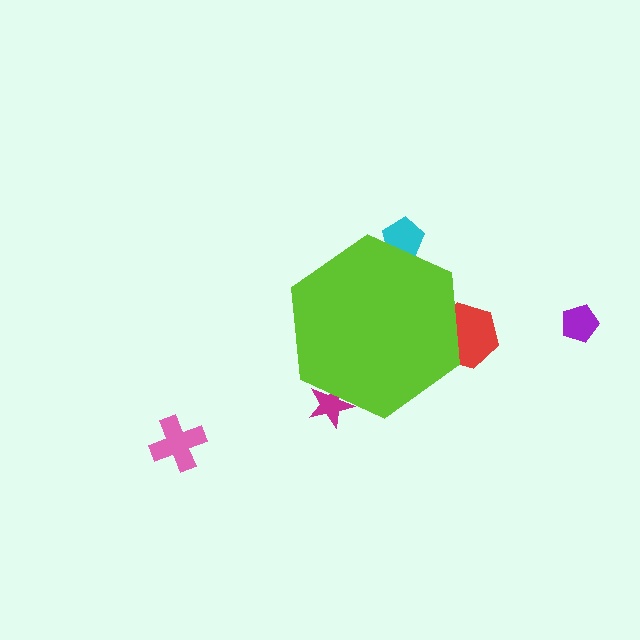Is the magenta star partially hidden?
Yes, the magenta star is partially hidden behind the lime hexagon.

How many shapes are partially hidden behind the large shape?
3 shapes are partially hidden.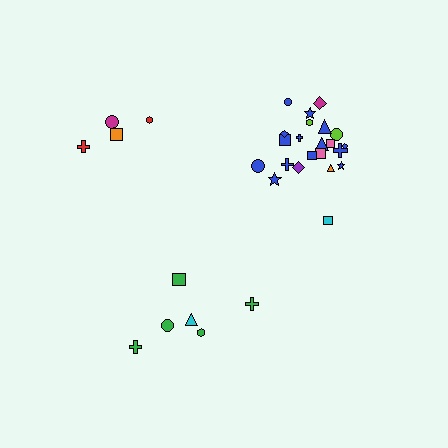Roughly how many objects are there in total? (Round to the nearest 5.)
Roughly 35 objects in total.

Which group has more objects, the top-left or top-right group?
The top-right group.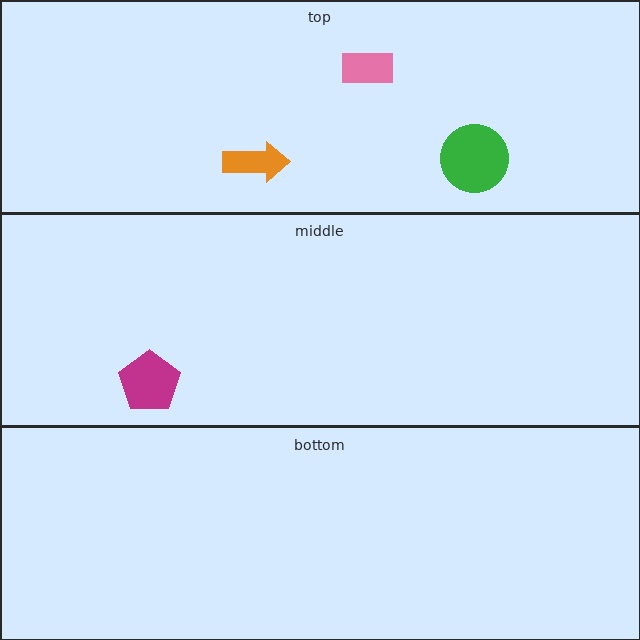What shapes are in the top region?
The orange arrow, the pink rectangle, the green circle.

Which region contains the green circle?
The top region.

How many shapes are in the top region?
3.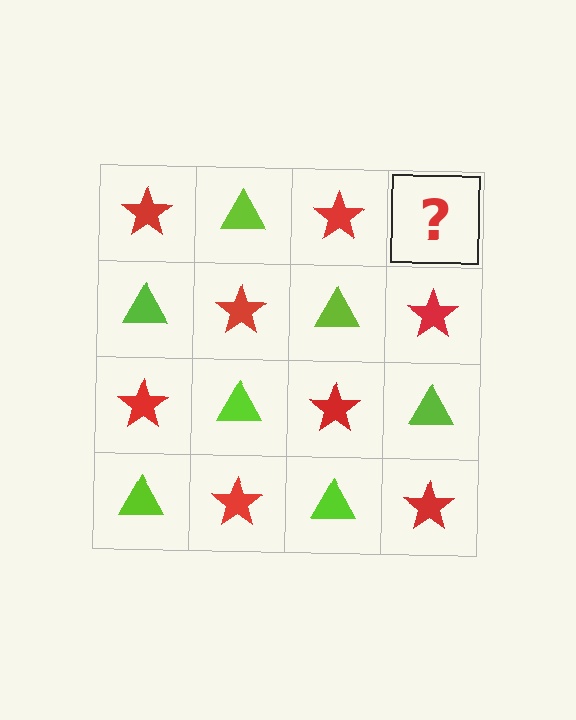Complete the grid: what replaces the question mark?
The question mark should be replaced with a lime triangle.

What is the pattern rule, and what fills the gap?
The rule is that it alternates red star and lime triangle in a checkerboard pattern. The gap should be filled with a lime triangle.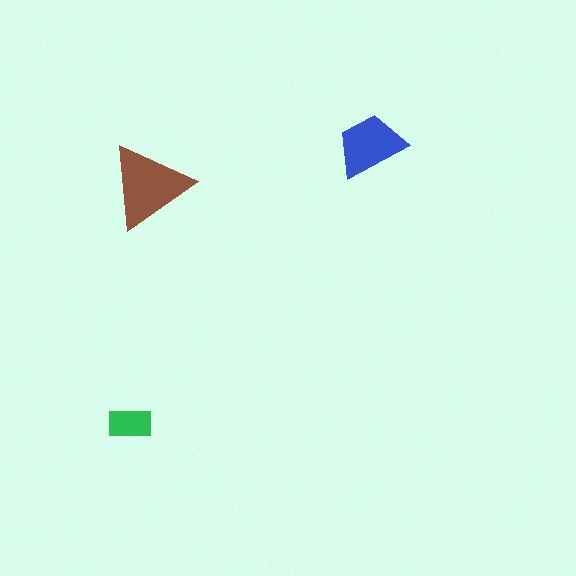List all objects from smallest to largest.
The green rectangle, the blue trapezoid, the brown triangle.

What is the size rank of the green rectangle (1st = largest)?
3rd.